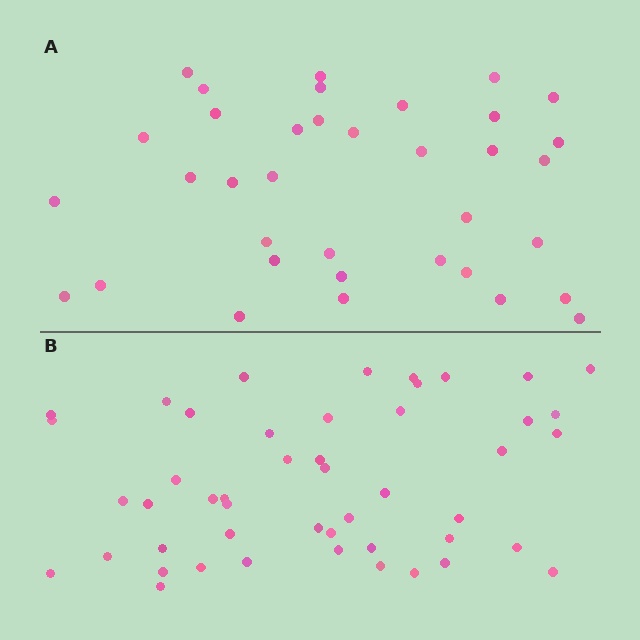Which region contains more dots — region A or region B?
Region B (the bottom region) has more dots.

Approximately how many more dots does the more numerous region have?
Region B has roughly 12 or so more dots than region A.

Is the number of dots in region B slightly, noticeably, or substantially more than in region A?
Region B has noticeably more, but not dramatically so. The ratio is roughly 1.3 to 1.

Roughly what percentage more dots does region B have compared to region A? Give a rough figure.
About 35% more.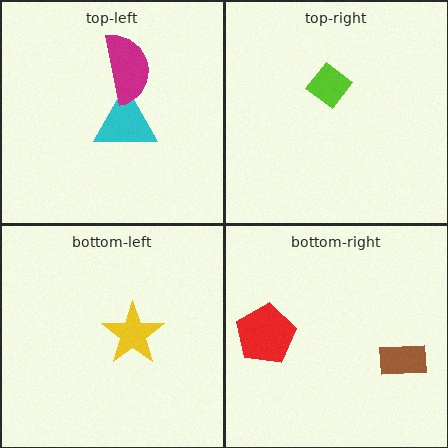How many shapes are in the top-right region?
1.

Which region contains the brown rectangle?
The bottom-right region.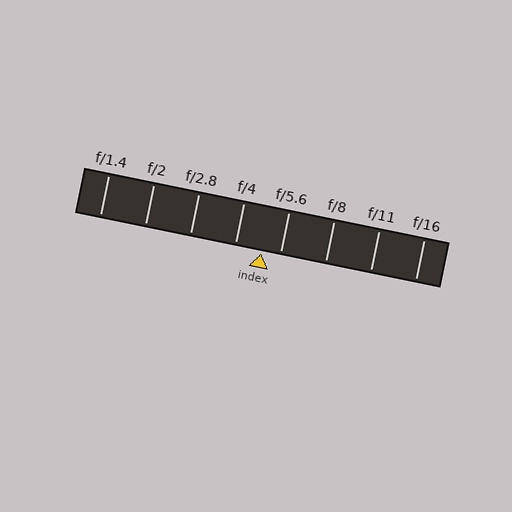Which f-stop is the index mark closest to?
The index mark is closest to f/5.6.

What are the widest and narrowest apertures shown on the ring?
The widest aperture shown is f/1.4 and the narrowest is f/16.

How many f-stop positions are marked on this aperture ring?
There are 8 f-stop positions marked.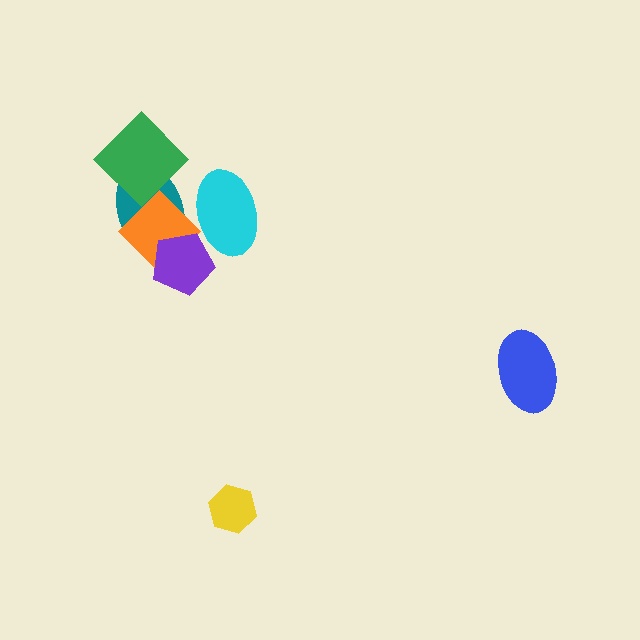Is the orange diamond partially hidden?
Yes, it is partially covered by another shape.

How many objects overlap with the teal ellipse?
4 objects overlap with the teal ellipse.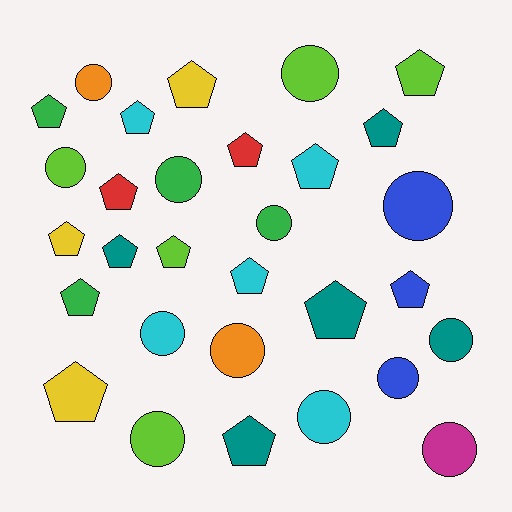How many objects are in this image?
There are 30 objects.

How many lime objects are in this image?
There are 5 lime objects.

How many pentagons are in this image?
There are 17 pentagons.